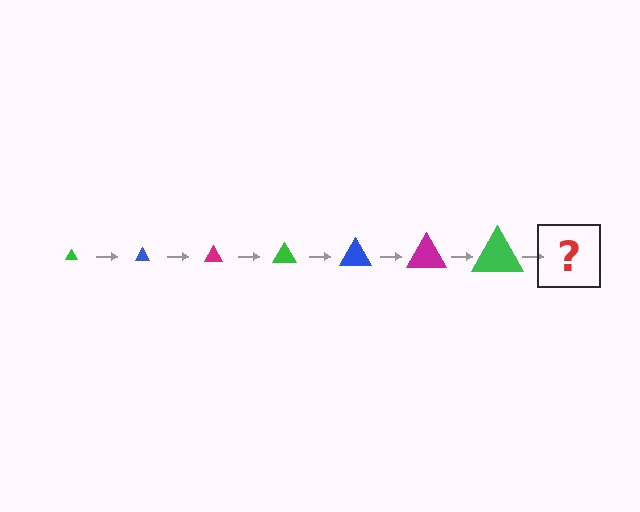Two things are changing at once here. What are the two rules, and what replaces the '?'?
The two rules are that the triangle grows larger each step and the color cycles through green, blue, and magenta. The '?' should be a blue triangle, larger than the previous one.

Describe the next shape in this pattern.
It should be a blue triangle, larger than the previous one.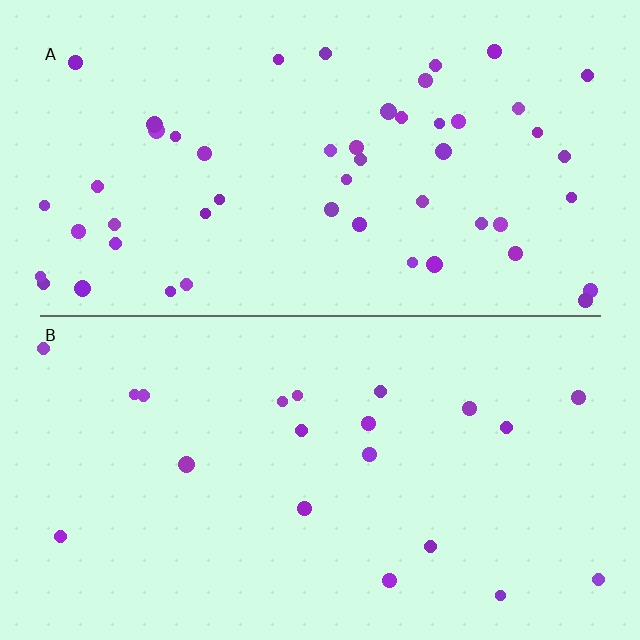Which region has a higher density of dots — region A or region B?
A (the top).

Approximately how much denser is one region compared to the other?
Approximately 2.5× — region A over region B.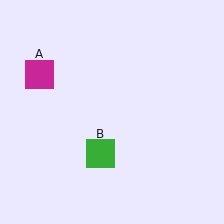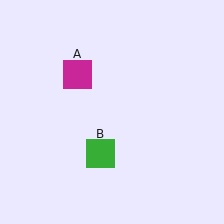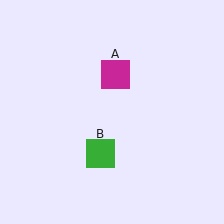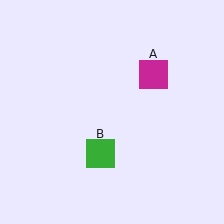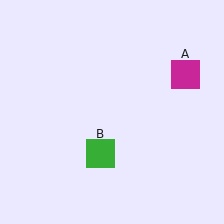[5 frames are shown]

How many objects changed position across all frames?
1 object changed position: magenta square (object A).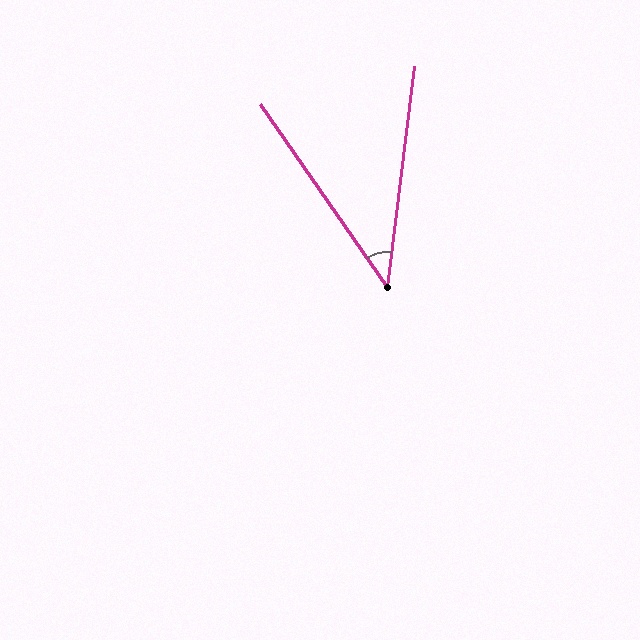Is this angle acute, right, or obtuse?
It is acute.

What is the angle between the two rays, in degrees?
Approximately 42 degrees.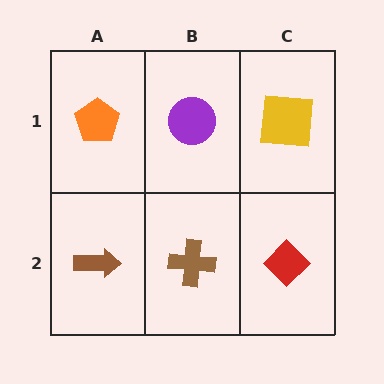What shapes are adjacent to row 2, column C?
A yellow square (row 1, column C), a brown cross (row 2, column B).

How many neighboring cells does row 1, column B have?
3.